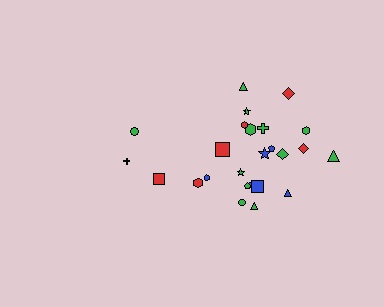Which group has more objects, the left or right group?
The right group.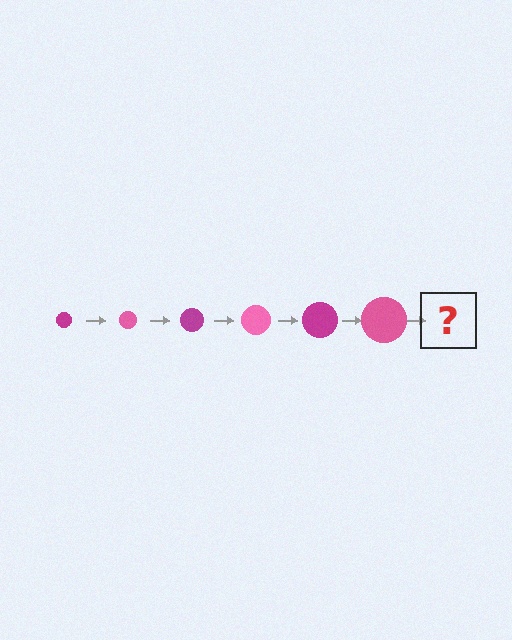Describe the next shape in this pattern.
It should be a magenta circle, larger than the previous one.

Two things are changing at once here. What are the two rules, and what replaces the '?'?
The two rules are that the circle grows larger each step and the color cycles through magenta and pink. The '?' should be a magenta circle, larger than the previous one.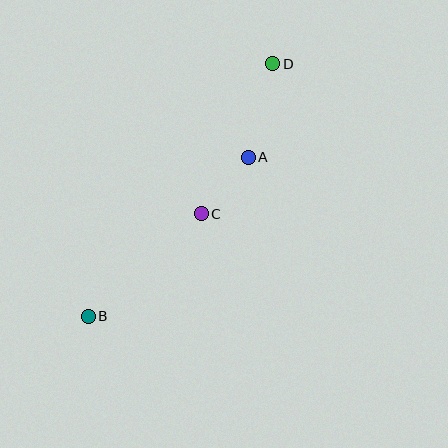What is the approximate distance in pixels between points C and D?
The distance between C and D is approximately 166 pixels.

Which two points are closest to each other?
Points A and C are closest to each other.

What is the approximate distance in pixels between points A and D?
The distance between A and D is approximately 96 pixels.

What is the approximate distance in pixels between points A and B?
The distance between A and B is approximately 226 pixels.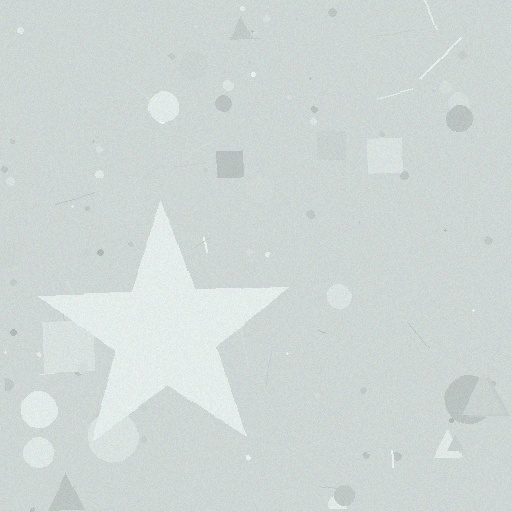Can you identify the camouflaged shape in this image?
The camouflaged shape is a star.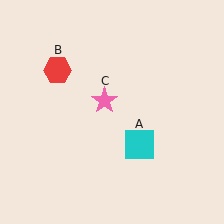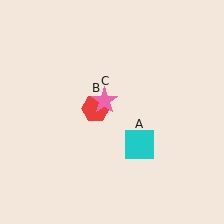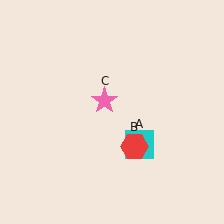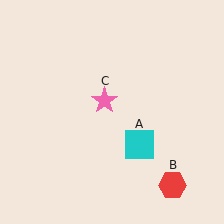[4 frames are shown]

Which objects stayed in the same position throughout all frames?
Cyan square (object A) and pink star (object C) remained stationary.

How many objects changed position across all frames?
1 object changed position: red hexagon (object B).